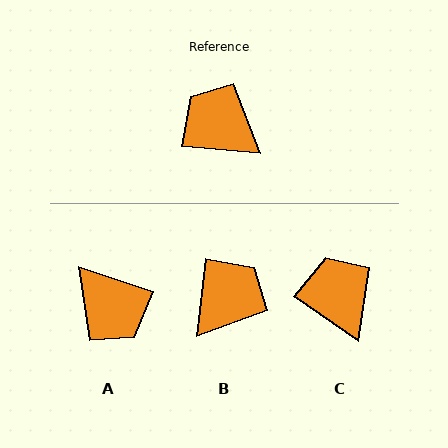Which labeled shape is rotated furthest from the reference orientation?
A, about 167 degrees away.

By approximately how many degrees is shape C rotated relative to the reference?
Approximately 29 degrees clockwise.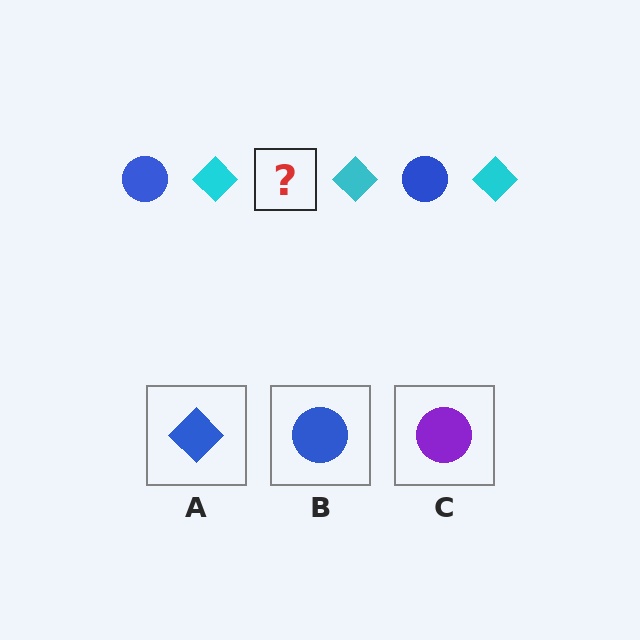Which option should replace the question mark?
Option B.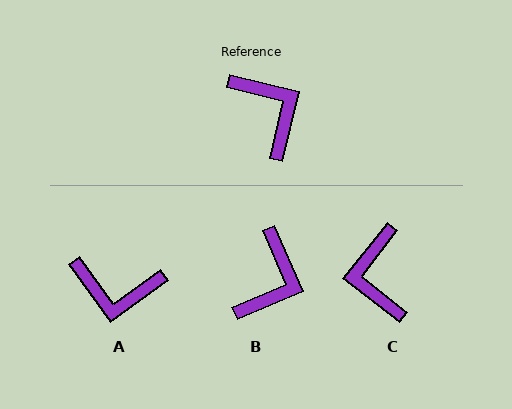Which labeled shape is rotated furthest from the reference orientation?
C, about 156 degrees away.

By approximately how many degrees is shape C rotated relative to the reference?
Approximately 156 degrees counter-clockwise.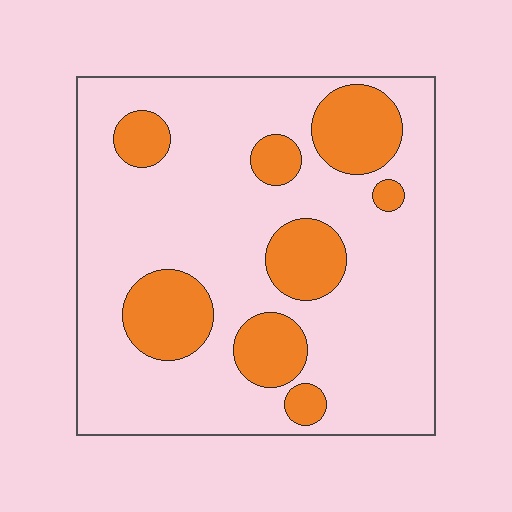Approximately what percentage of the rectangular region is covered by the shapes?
Approximately 25%.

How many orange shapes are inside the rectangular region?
8.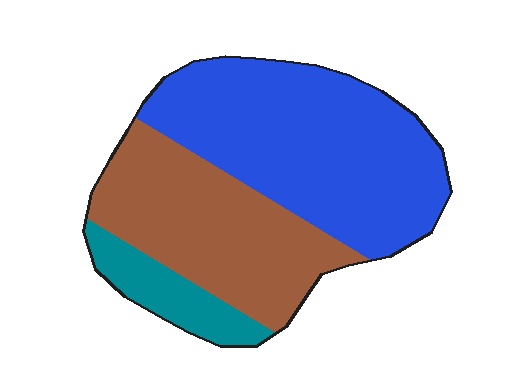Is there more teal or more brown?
Brown.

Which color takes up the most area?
Blue, at roughly 50%.